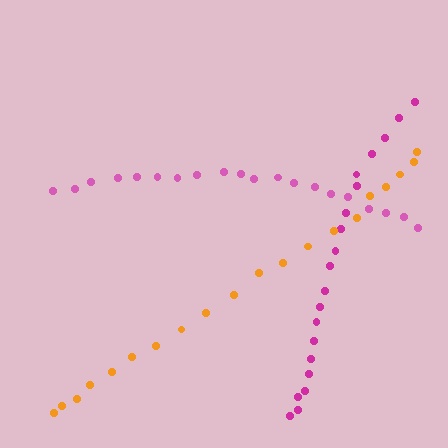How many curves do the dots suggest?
There are 3 distinct paths.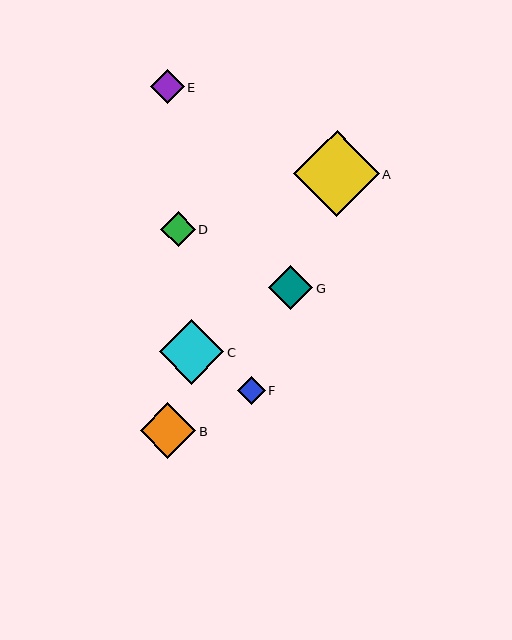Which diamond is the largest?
Diamond A is the largest with a size of approximately 86 pixels.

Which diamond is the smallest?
Diamond F is the smallest with a size of approximately 28 pixels.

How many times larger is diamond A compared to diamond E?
Diamond A is approximately 2.6 times the size of diamond E.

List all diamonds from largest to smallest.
From largest to smallest: A, C, B, G, D, E, F.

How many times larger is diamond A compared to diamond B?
Diamond A is approximately 1.5 times the size of diamond B.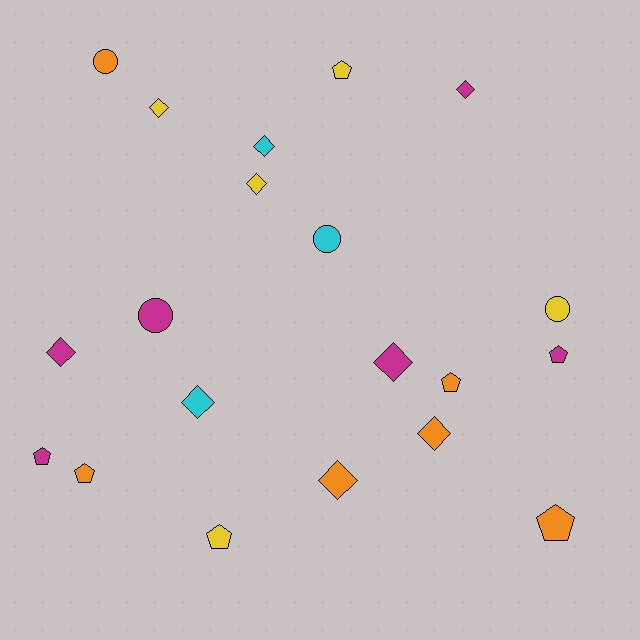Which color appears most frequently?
Orange, with 6 objects.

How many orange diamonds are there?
There are 2 orange diamonds.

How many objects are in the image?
There are 20 objects.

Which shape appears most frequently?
Diamond, with 9 objects.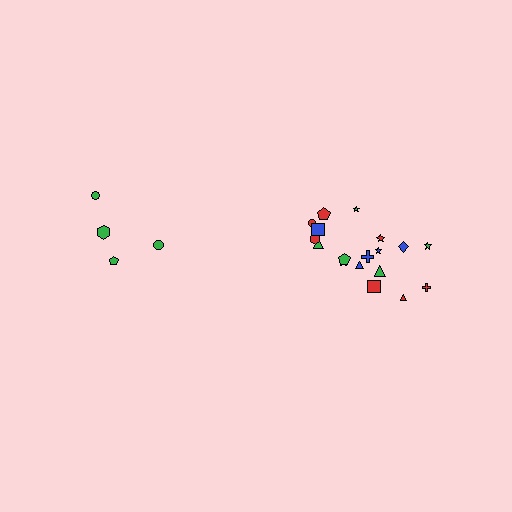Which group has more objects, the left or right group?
The right group.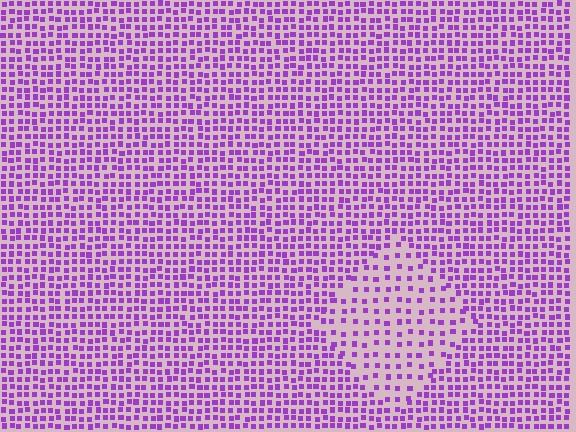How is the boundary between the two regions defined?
The boundary is defined by a change in element density (approximately 1.9x ratio). All elements are the same color, size, and shape.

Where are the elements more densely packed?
The elements are more densely packed outside the diamond boundary.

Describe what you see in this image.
The image contains small purple elements arranged at two different densities. A diamond-shaped region is visible where the elements are less densely packed than the surrounding area.